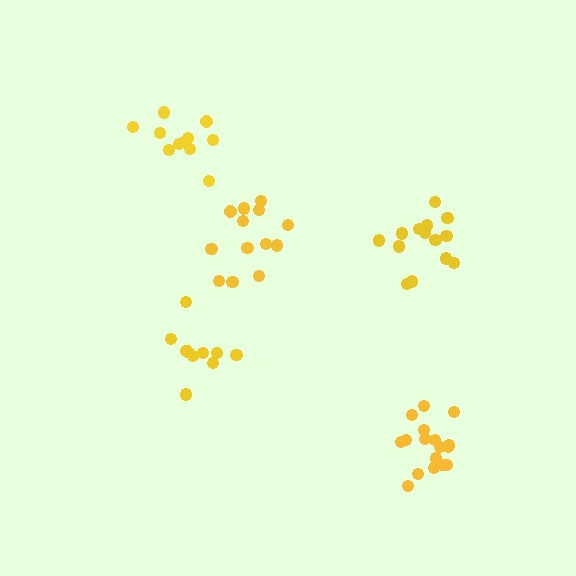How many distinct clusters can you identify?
There are 5 distinct clusters.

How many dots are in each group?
Group 1: 11 dots, Group 2: 11 dots, Group 3: 17 dots, Group 4: 14 dots, Group 5: 13 dots (66 total).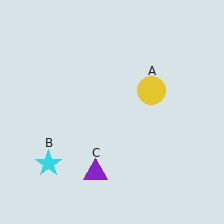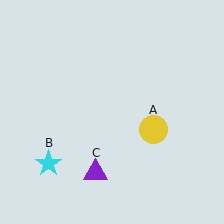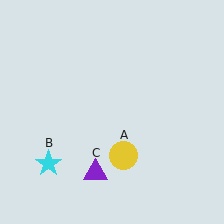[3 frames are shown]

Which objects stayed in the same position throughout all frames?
Cyan star (object B) and purple triangle (object C) remained stationary.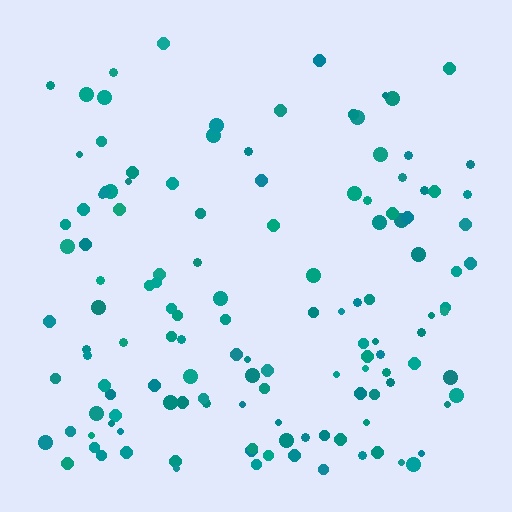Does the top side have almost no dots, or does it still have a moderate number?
Still a moderate number, just noticeably fewer than the bottom.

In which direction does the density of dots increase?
From top to bottom, with the bottom side densest.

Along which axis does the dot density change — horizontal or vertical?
Vertical.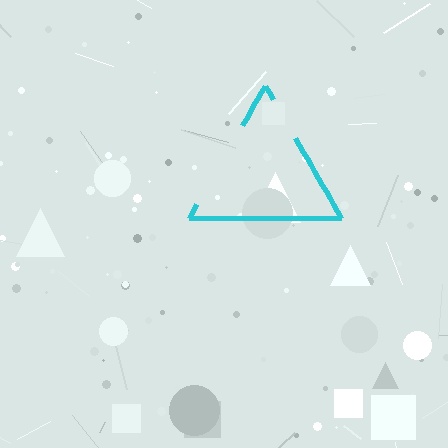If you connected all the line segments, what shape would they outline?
They would outline a triangle.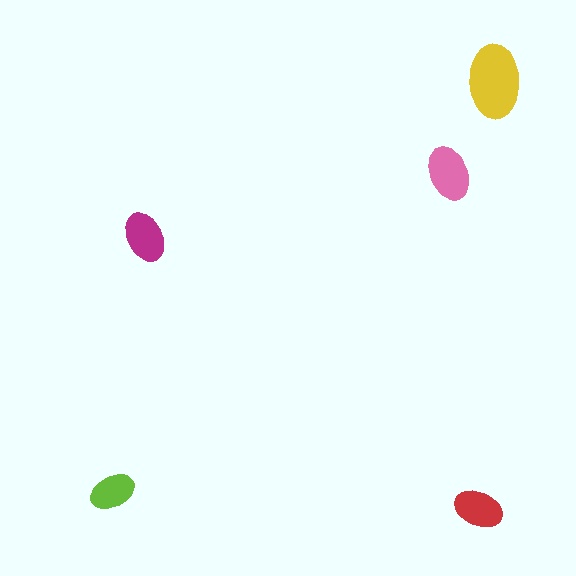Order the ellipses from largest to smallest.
the yellow one, the pink one, the magenta one, the red one, the lime one.